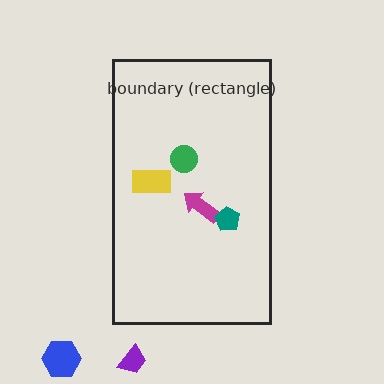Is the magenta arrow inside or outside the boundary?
Inside.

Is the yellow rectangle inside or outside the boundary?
Inside.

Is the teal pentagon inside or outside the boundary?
Inside.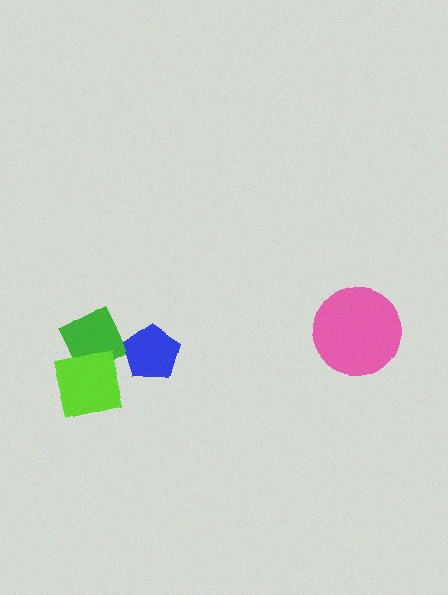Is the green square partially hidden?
Yes, it is partially covered by another shape.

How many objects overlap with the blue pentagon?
0 objects overlap with the blue pentagon.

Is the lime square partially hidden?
No, no other shape covers it.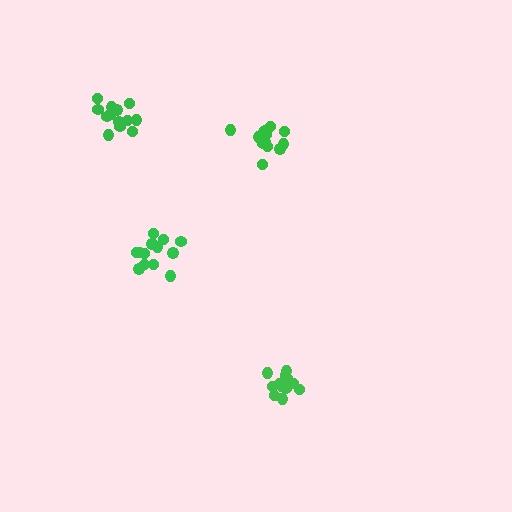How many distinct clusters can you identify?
There are 4 distinct clusters.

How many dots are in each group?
Group 1: 13 dots, Group 2: 13 dots, Group 3: 13 dots, Group 4: 13 dots (52 total).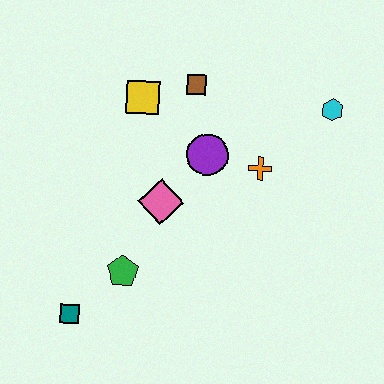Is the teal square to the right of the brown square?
No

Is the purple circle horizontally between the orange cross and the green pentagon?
Yes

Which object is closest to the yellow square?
The brown square is closest to the yellow square.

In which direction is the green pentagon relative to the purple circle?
The green pentagon is below the purple circle.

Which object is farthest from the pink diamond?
The cyan hexagon is farthest from the pink diamond.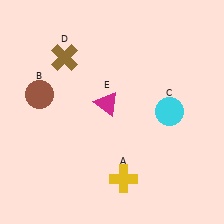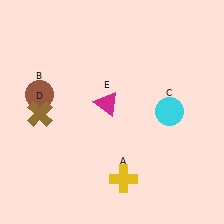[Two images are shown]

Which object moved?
The brown cross (D) moved down.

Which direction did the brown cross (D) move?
The brown cross (D) moved down.